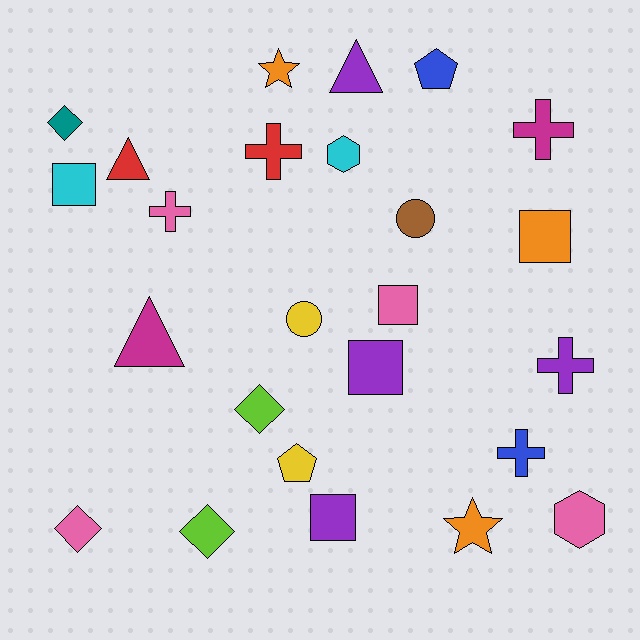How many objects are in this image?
There are 25 objects.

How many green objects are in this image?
There are no green objects.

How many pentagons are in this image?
There are 2 pentagons.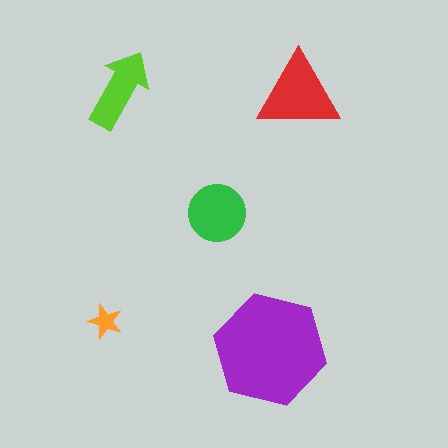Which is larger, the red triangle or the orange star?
The red triangle.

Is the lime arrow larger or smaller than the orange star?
Larger.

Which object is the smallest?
The orange star.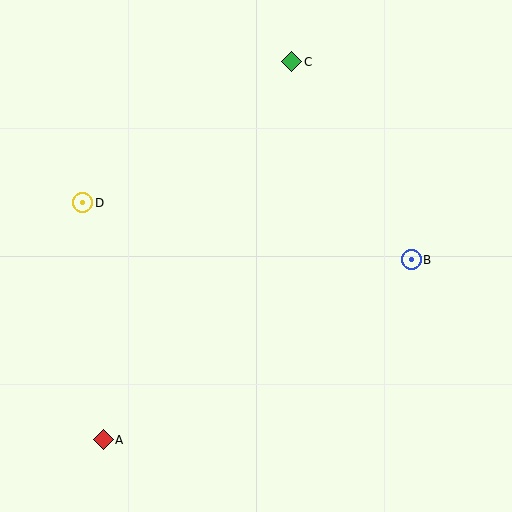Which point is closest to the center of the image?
Point B at (411, 260) is closest to the center.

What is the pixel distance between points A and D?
The distance between A and D is 238 pixels.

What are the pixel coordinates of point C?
Point C is at (292, 62).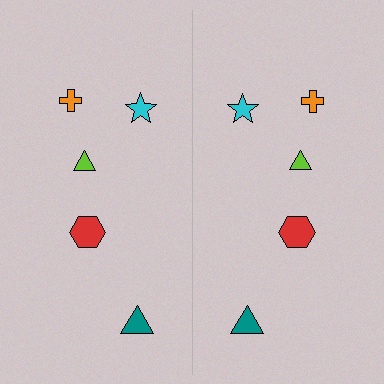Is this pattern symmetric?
Yes, this pattern has bilateral (reflection) symmetry.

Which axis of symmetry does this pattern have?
The pattern has a vertical axis of symmetry running through the center of the image.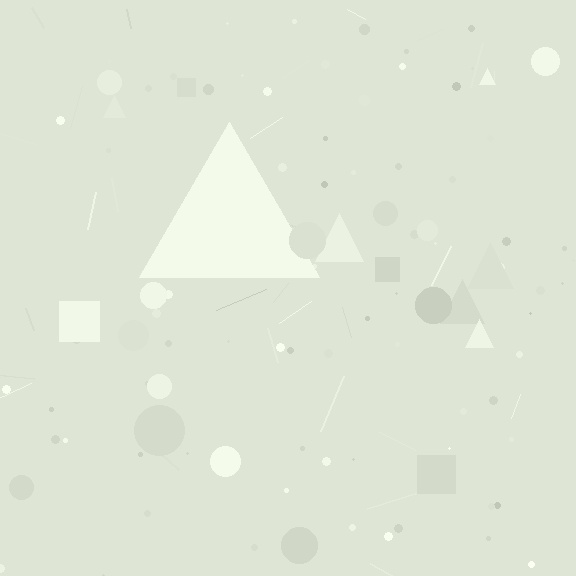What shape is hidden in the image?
A triangle is hidden in the image.